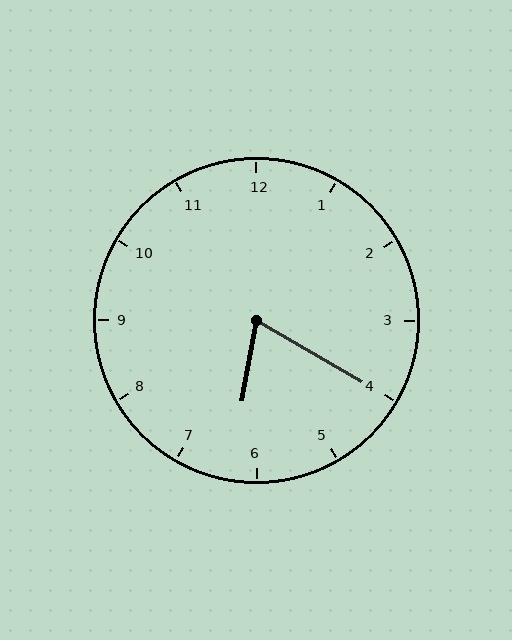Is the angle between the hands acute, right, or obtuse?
It is acute.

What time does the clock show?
6:20.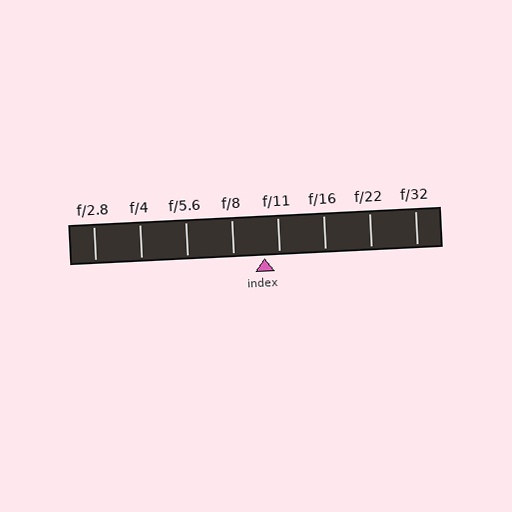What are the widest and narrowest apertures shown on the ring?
The widest aperture shown is f/2.8 and the narrowest is f/32.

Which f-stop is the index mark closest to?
The index mark is closest to f/11.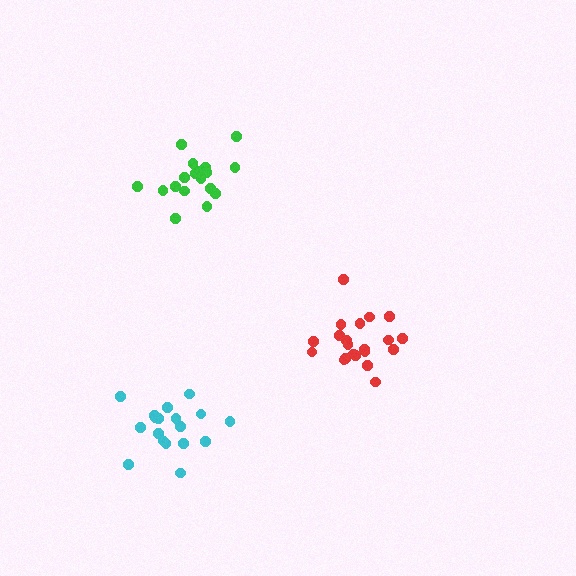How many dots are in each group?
Group 1: 18 dots, Group 2: 18 dots, Group 3: 21 dots (57 total).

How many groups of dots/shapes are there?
There are 3 groups.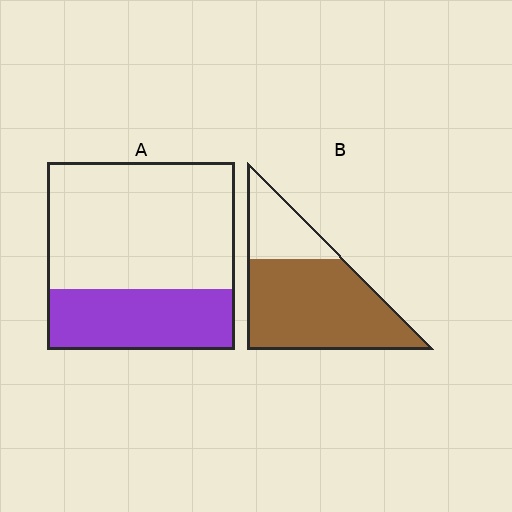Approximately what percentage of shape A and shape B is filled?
A is approximately 30% and B is approximately 75%.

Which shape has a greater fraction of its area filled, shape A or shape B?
Shape B.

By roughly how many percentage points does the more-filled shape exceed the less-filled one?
By roughly 40 percentage points (B over A).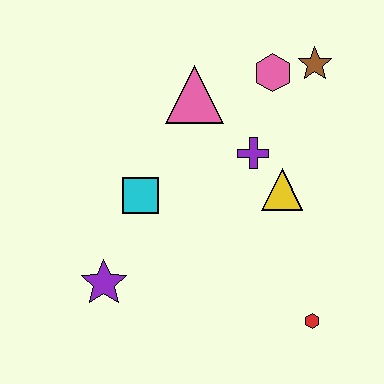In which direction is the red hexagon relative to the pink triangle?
The red hexagon is below the pink triangle.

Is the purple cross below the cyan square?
No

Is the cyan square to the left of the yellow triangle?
Yes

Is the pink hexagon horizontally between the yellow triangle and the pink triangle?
Yes